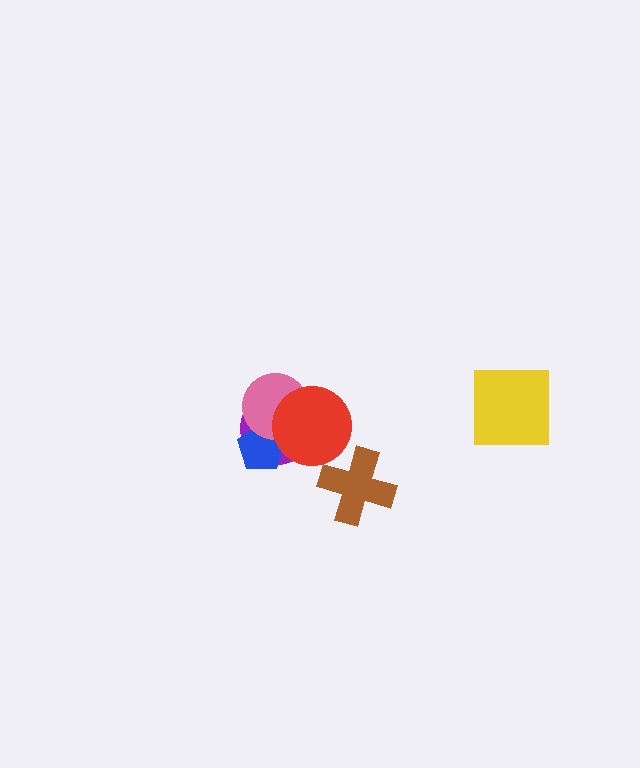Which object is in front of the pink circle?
The red circle is in front of the pink circle.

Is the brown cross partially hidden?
No, no other shape covers it.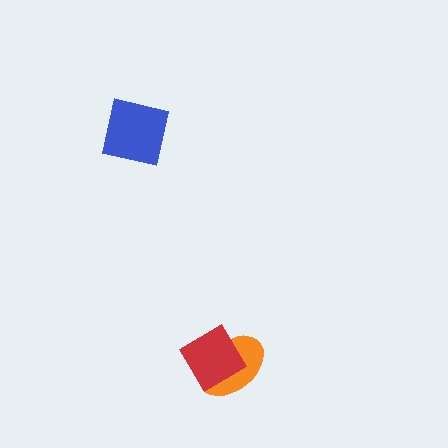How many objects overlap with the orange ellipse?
1 object overlaps with the orange ellipse.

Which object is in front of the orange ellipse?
The red diamond is in front of the orange ellipse.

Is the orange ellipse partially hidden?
Yes, it is partially covered by another shape.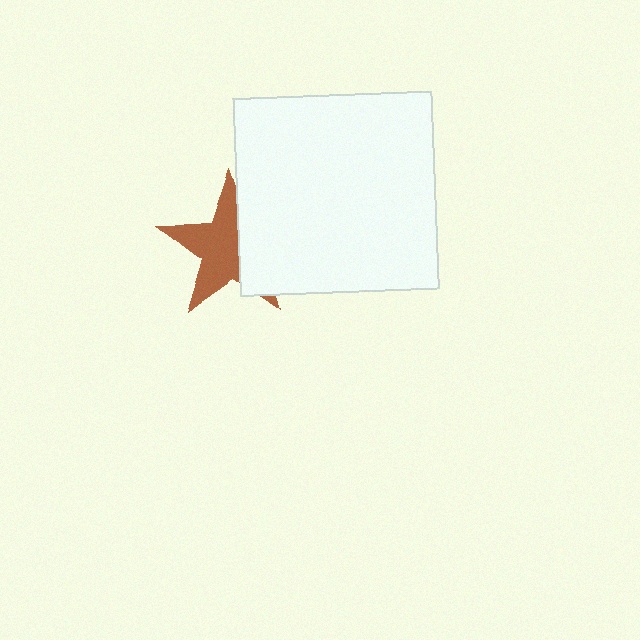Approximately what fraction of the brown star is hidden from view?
Roughly 39% of the brown star is hidden behind the white square.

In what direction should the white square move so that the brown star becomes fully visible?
The white square should move right. That is the shortest direction to clear the overlap and leave the brown star fully visible.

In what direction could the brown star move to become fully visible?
The brown star could move left. That would shift it out from behind the white square entirely.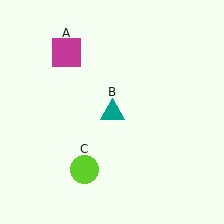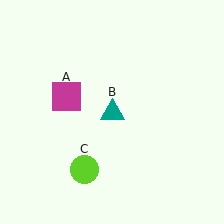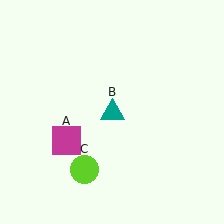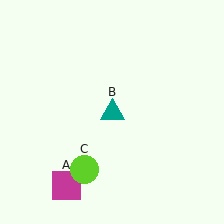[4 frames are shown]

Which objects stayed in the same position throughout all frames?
Teal triangle (object B) and lime circle (object C) remained stationary.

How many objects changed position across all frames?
1 object changed position: magenta square (object A).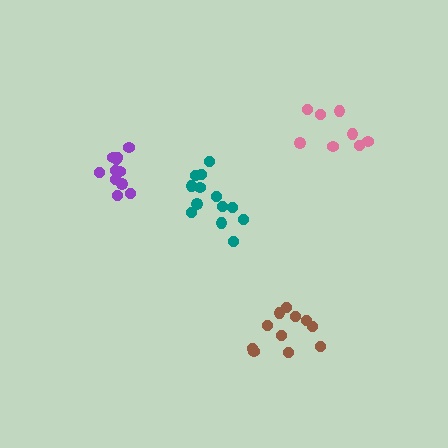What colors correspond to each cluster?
The clusters are colored: brown, pink, purple, teal.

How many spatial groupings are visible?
There are 4 spatial groupings.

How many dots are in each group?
Group 1: 11 dots, Group 2: 8 dots, Group 3: 11 dots, Group 4: 13 dots (43 total).